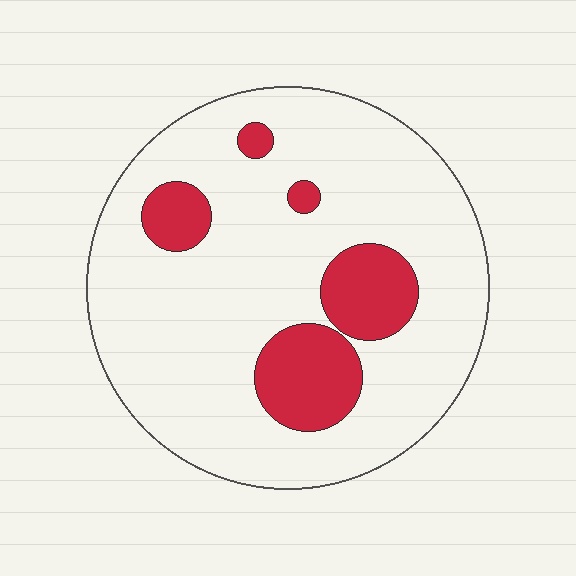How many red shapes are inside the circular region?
5.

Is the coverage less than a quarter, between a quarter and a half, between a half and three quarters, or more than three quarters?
Less than a quarter.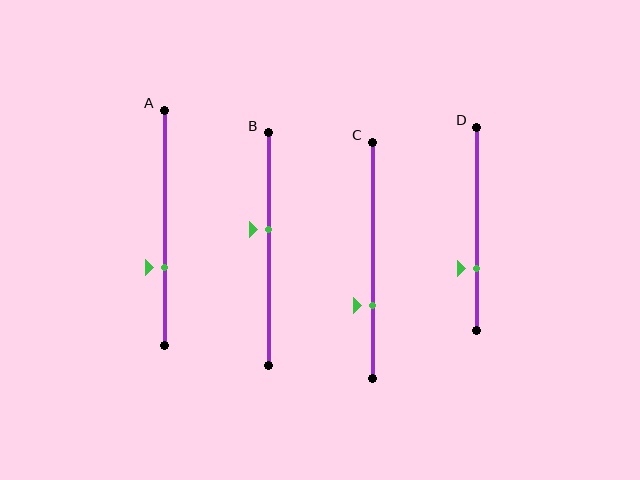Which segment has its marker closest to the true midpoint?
Segment B has its marker closest to the true midpoint.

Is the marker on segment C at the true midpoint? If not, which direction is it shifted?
No, the marker on segment C is shifted downward by about 19% of the segment length.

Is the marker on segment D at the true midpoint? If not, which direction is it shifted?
No, the marker on segment D is shifted downward by about 19% of the segment length.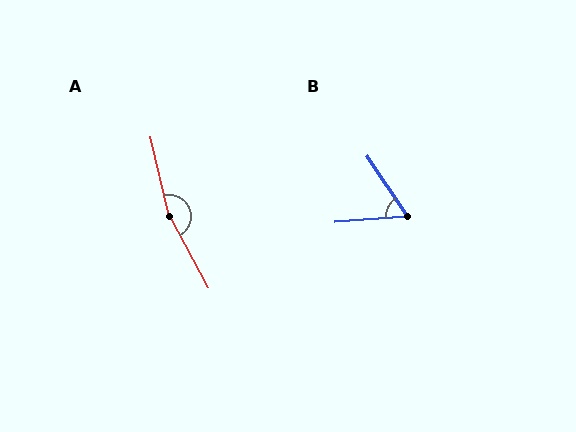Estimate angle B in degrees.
Approximately 61 degrees.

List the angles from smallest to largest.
B (61°), A (164°).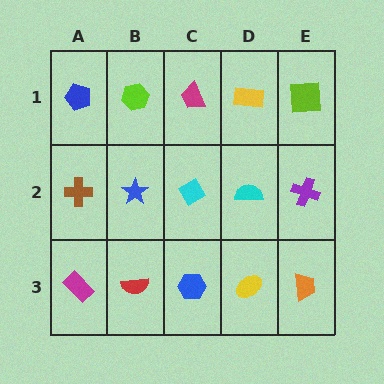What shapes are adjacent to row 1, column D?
A cyan semicircle (row 2, column D), a magenta trapezoid (row 1, column C), a lime square (row 1, column E).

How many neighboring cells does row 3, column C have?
3.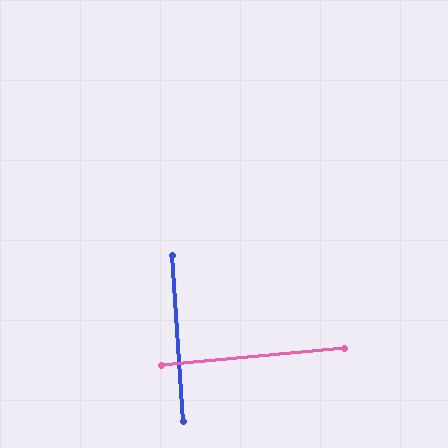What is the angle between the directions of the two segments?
Approximately 89 degrees.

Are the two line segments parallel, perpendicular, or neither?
Perpendicular — they meet at approximately 89°.